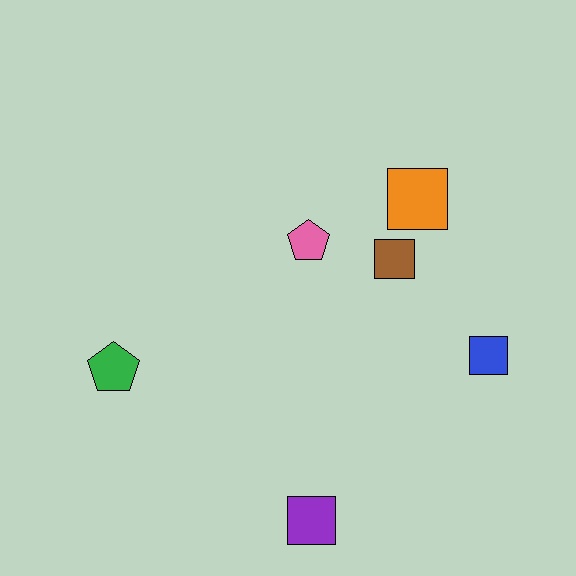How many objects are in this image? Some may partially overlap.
There are 6 objects.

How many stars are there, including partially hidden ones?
There are no stars.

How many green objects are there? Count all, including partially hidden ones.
There is 1 green object.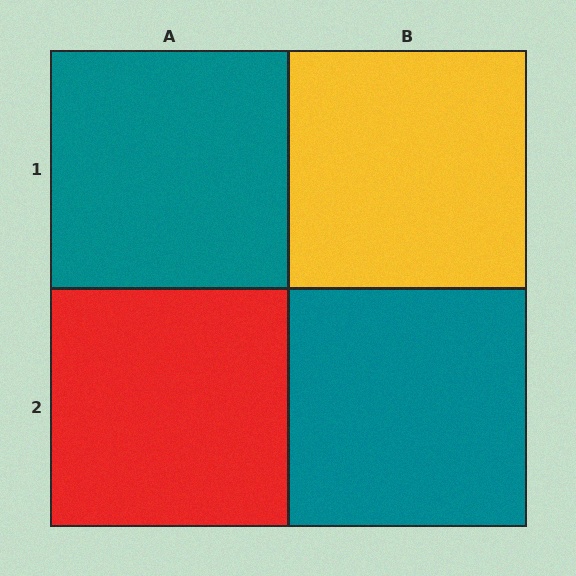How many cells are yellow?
1 cell is yellow.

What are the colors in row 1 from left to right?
Teal, yellow.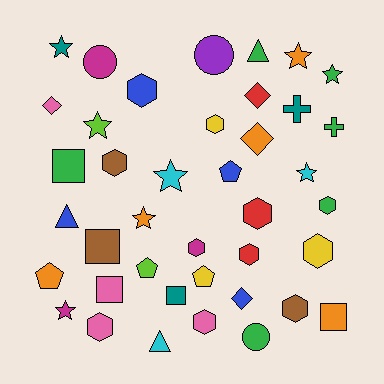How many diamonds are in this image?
There are 4 diamonds.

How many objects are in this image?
There are 40 objects.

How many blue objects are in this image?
There are 4 blue objects.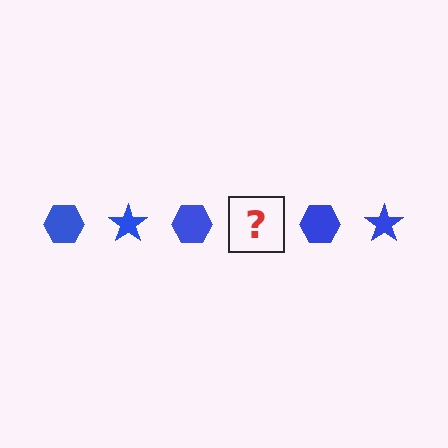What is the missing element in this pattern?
The missing element is a blue star.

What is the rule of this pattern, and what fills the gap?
The rule is that the pattern cycles through hexagon, star shapes in blue. The gap should be filled with a blue star.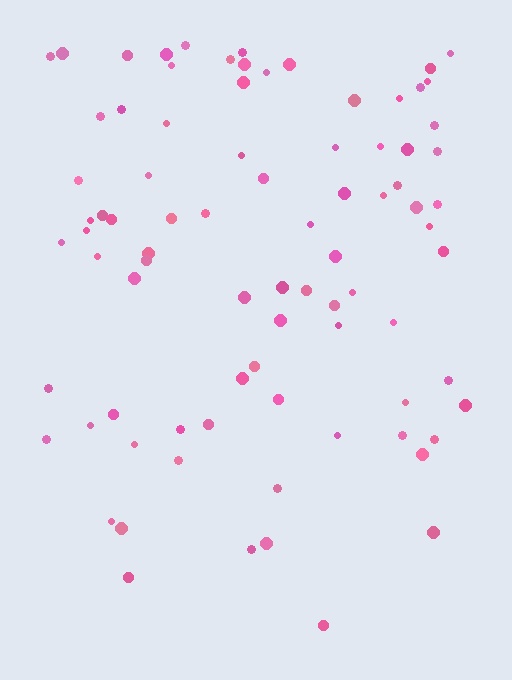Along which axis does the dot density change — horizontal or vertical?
Vertical.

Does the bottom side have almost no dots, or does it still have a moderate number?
Still a moderate number, just noticeably fewer than the top.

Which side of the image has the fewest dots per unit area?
The bottom.